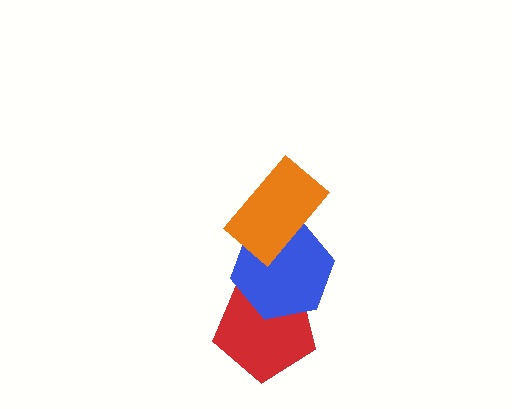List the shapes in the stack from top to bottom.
From top to bottom: the orange rectangle, the blue hexagon, the red pentagon.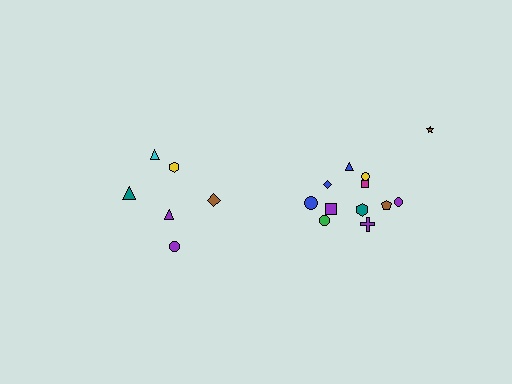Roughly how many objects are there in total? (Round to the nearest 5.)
Roughly 20 objects in total.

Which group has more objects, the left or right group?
The right group.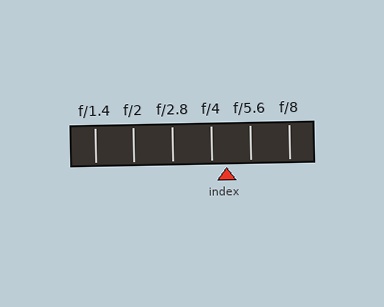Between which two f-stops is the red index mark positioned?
The index mark is between f/4 and f/5.6.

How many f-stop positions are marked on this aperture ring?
There are 6 f-stop positions marked.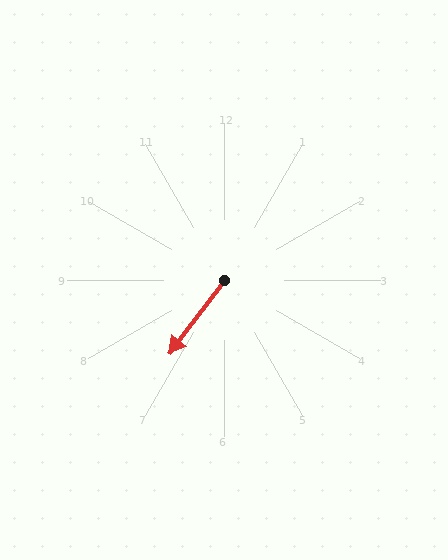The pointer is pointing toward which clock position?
Roughly 7 o'clock.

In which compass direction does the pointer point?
Southwest.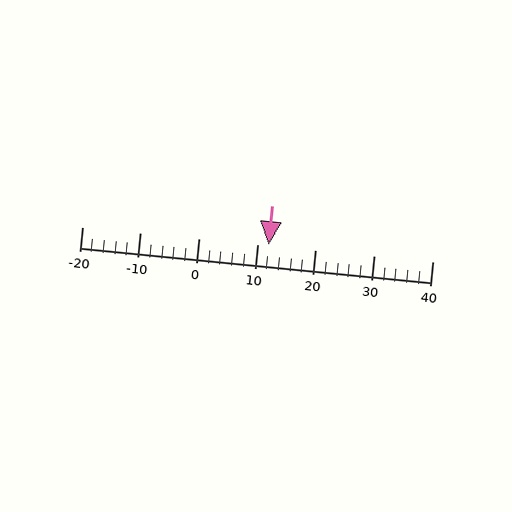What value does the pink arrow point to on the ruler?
The pink arrow points to approximately 12.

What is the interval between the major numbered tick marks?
The major tick marks are spaced 10 units apart.